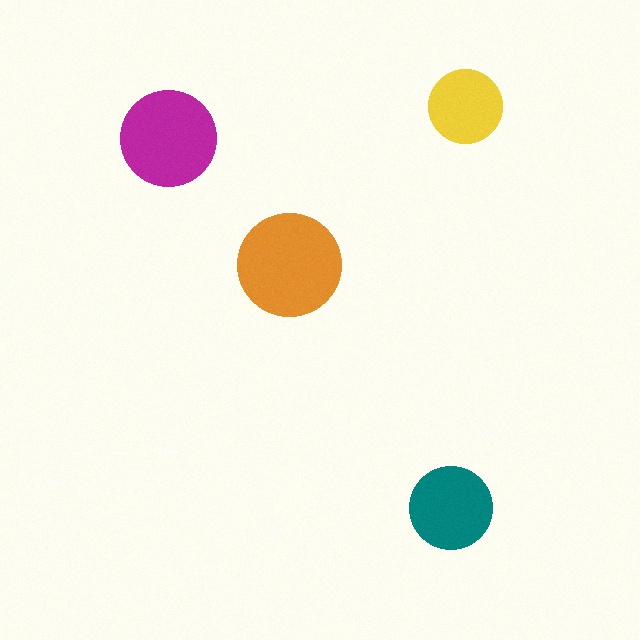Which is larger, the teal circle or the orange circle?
The orange one.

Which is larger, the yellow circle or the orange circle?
The orange one.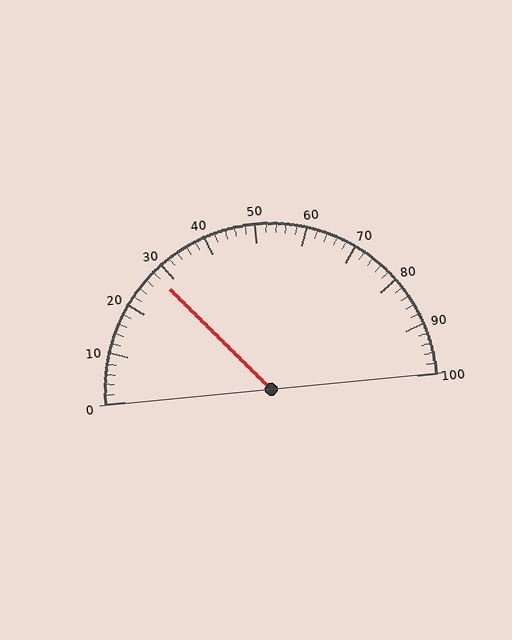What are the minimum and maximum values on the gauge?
The gauge ranges from 0 to 100.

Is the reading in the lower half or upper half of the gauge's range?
The reading is in the lower half of the range (0 to 100).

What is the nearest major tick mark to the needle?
The nearest major tick mark is 30.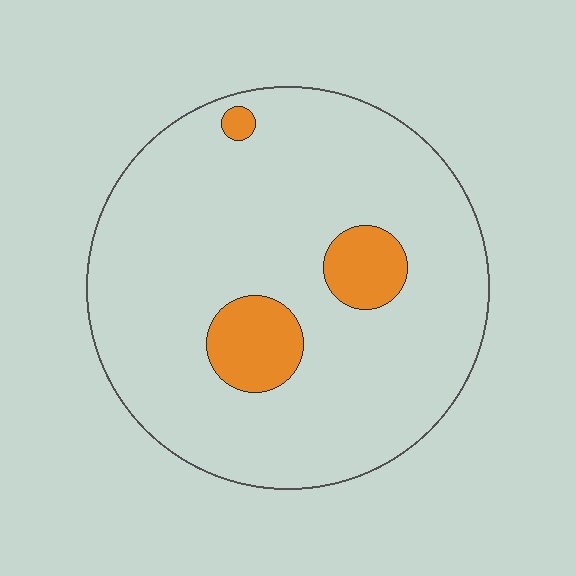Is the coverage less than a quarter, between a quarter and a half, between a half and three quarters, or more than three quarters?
Less than a quarter.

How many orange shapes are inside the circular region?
3.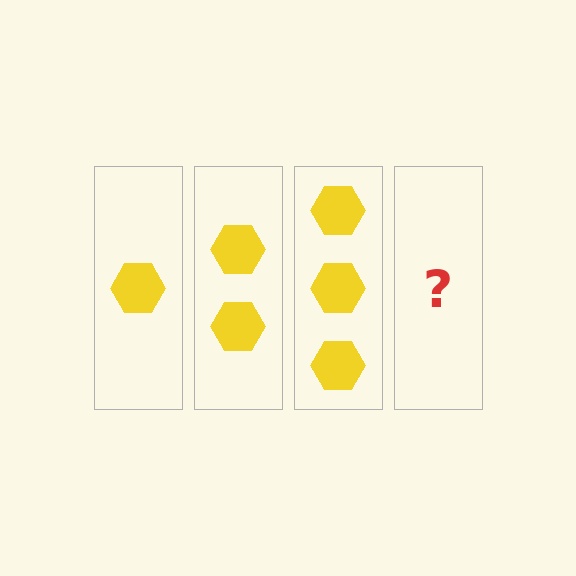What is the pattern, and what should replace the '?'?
The pattern is that each step adds one more hexagon. The '?' should be 4 hexagons.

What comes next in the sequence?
The next element should be 4 hexagons.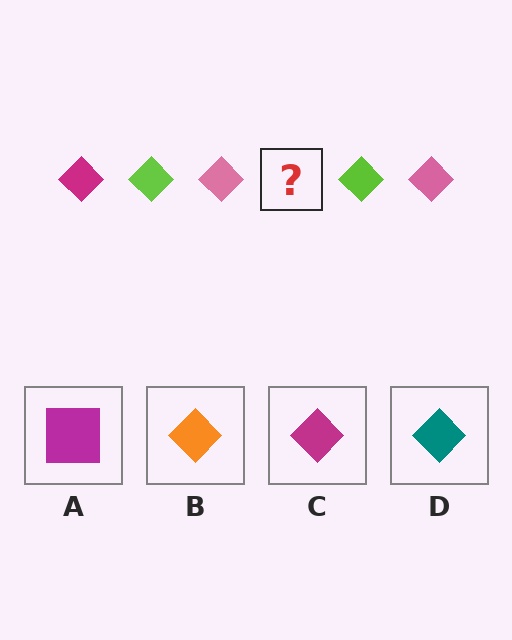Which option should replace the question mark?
Option C.